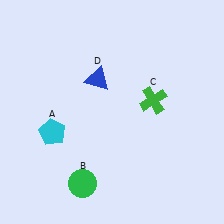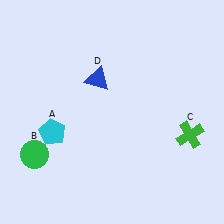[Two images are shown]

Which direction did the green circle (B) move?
The green circle (B) moved left.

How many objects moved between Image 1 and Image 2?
2 objects moved between the two images.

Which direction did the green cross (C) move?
The green cross (C) moved right.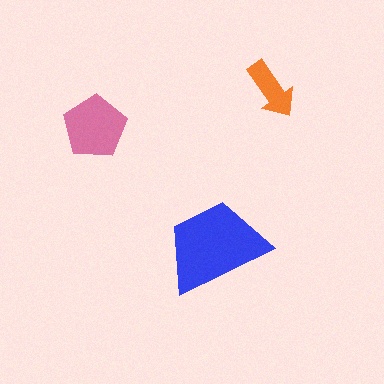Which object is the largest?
The blue trapezoid.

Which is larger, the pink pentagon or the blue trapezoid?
The blue trapezoid.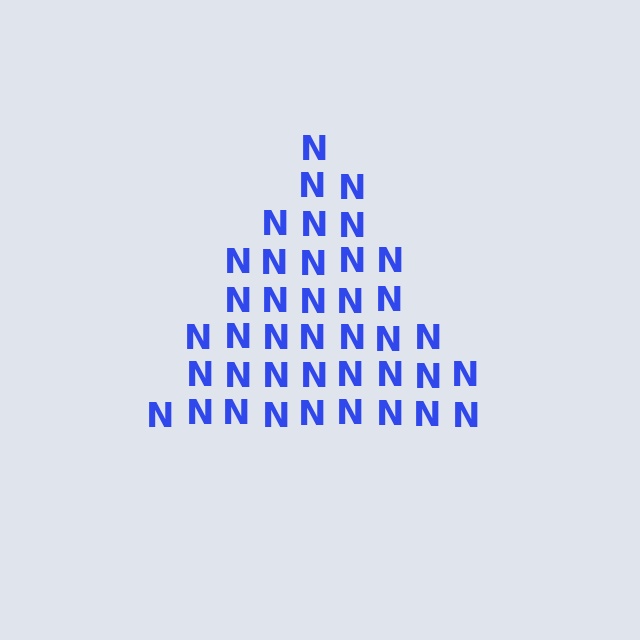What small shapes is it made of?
It is made of small letter N's.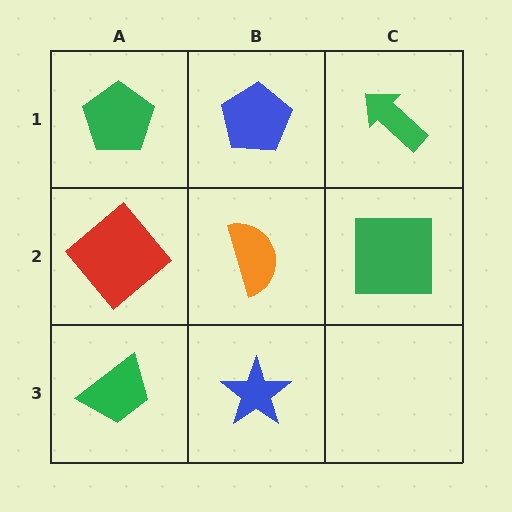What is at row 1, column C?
A green arrow.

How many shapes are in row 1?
3 shapes.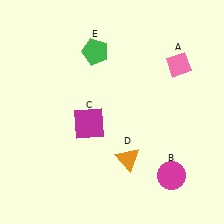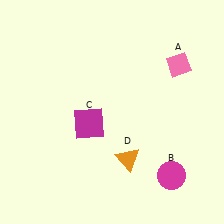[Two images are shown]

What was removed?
The green pentagon (E) was removed in Image 2.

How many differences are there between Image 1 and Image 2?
There is 1 difference between the two images.